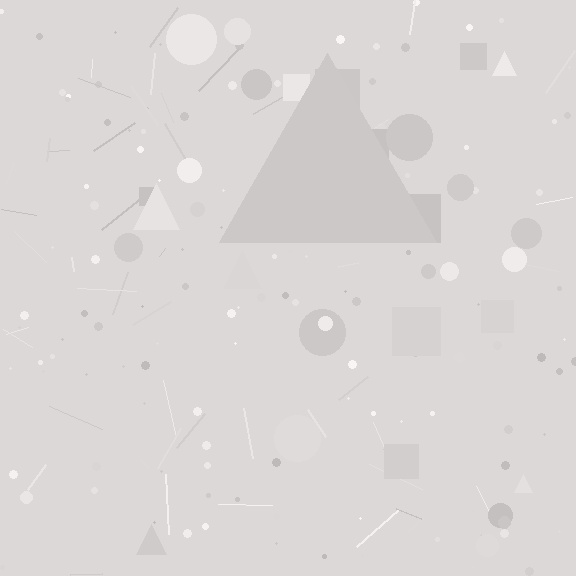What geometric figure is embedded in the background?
A triangle is embedded in the background.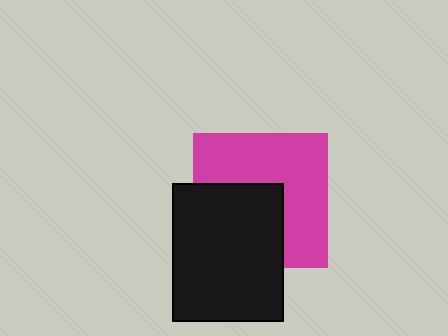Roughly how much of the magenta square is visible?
About half of it is visible (roughly 58%).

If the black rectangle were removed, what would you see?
You would see the complete magenta square.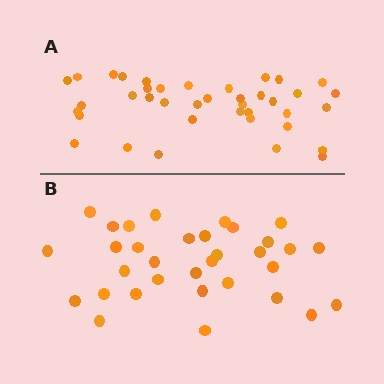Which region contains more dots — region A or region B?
Region A (the top region) has more dots.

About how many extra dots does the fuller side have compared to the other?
Region A has about 6 more dots than region B.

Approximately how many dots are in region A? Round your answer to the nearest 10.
About 40 dots. (The exact count is 39, which rounds to 40.)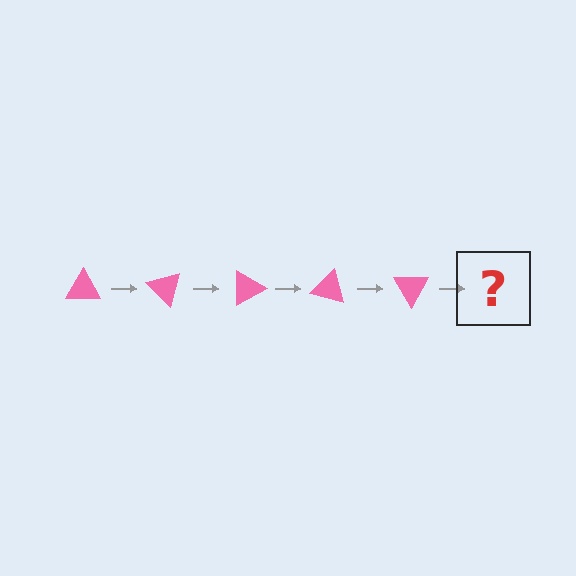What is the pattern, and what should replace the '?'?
The pattern is that the triangle rotates 45 degrees each step. The '?' should be a pink triangle rotated 225 degrees.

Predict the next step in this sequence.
The next step is a pink triangle rotated 225 degrees.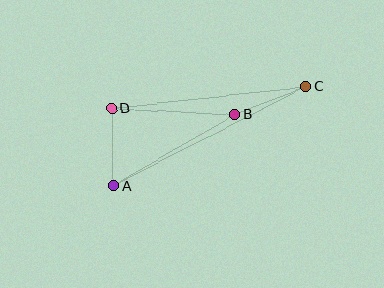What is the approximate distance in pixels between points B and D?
The distance between B and D is approximately 123 pixels.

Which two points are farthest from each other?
Points A and C are farthest from each other.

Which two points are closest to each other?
Points B and C are closest to each other.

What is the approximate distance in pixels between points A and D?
The distance between A and D is approximately 77 pixels.